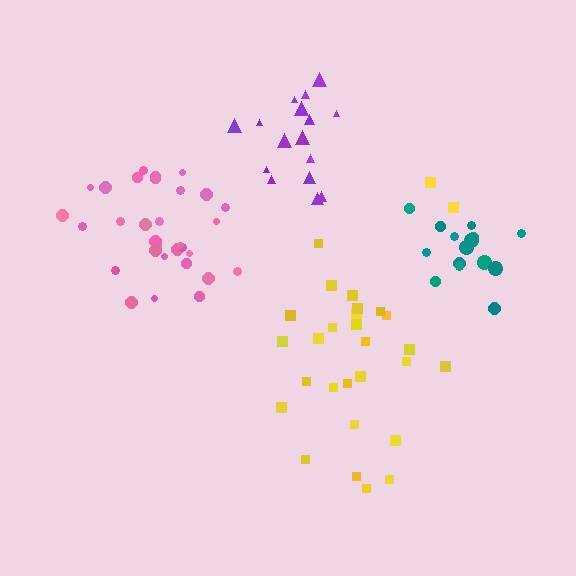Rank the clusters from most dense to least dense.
teal, pink, purple, yellow.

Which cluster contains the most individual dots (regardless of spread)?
Pink (31).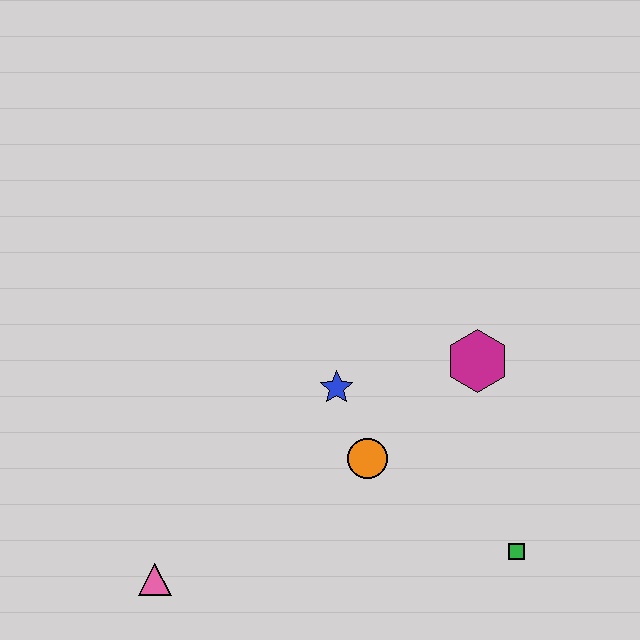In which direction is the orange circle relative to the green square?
The orange circle is to the left of the green square.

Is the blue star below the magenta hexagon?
Yes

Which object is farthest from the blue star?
The pink triangle is farthest from the blue star.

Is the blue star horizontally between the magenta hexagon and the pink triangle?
Yes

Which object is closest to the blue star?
The orange circle is closest to the blue star.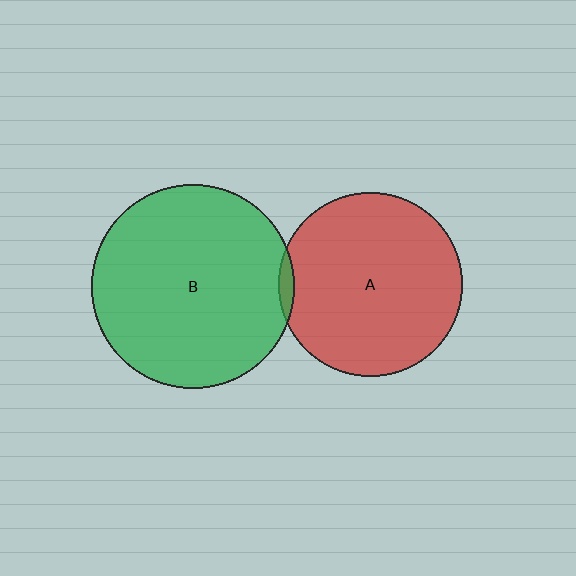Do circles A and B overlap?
Yes.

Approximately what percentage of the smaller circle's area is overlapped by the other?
Approximately 5%.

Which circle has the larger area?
Circle B (green).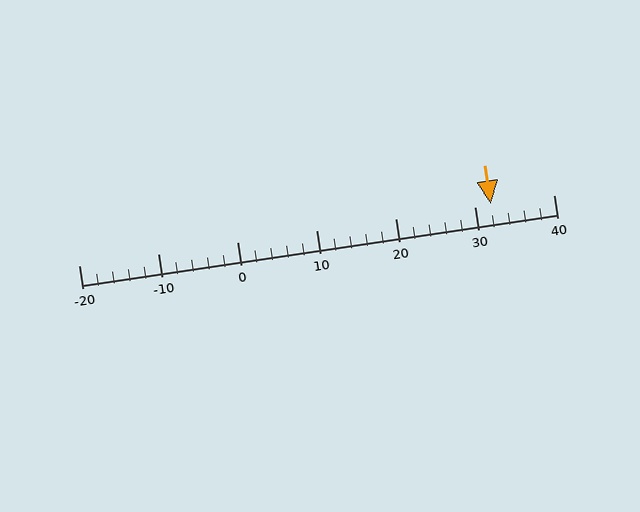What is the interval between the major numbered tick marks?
The major tick marks are spaced 10 units apart.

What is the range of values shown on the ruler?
The ruler shows values from -20 to 40.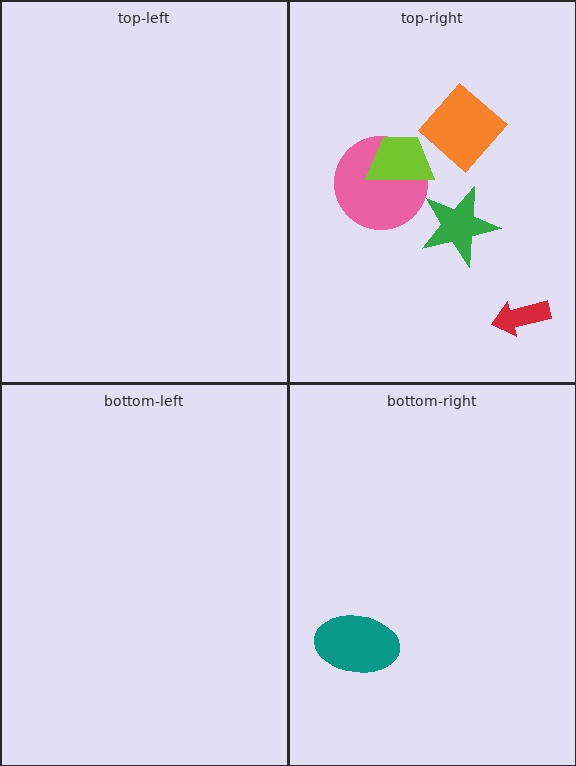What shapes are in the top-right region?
The orange diamond, the pink circle, the green star, the lime trapezoid, the red arrow.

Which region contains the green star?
The top-right region.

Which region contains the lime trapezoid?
The top-right region.